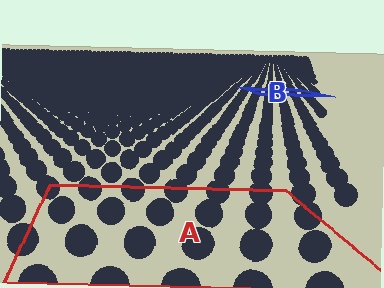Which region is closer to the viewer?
Region A is closer. The texture elements there are larger and more spread out.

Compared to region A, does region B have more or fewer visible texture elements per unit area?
Region B has more texture elements per unit area — they are packed more densely because it is farther away.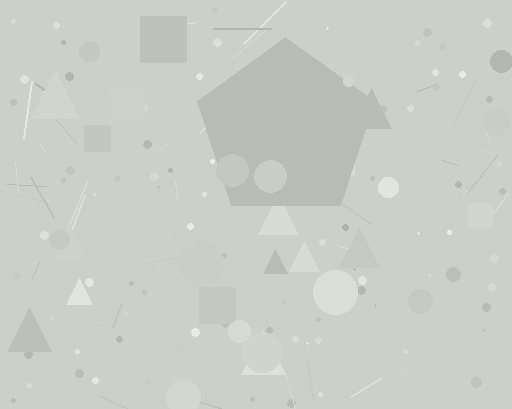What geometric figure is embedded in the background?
A pentagon is embedded in the background.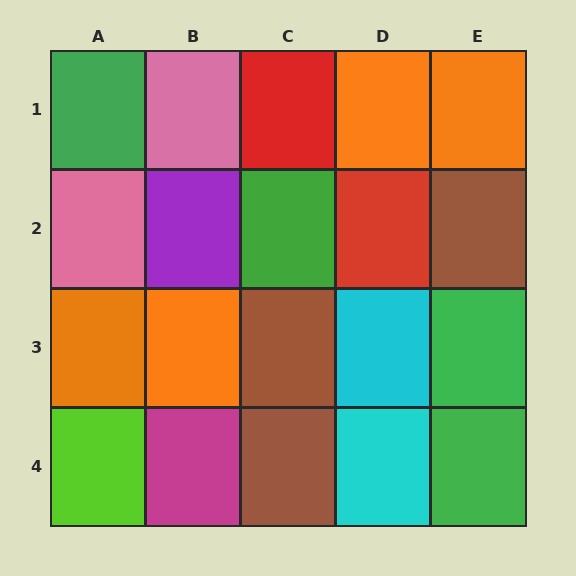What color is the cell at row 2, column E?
Brown.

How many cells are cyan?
2 cells are cyan.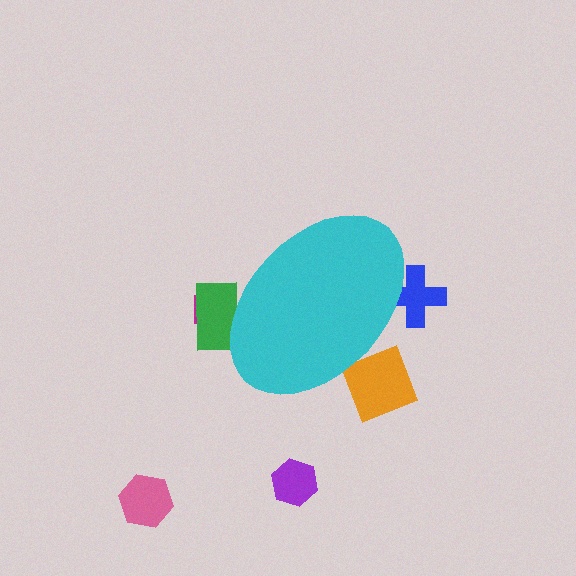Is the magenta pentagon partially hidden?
Yes, the magenta pentagon is partially hidden behind the cyan ellipse.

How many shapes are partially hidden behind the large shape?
4 shapes are partially hidden.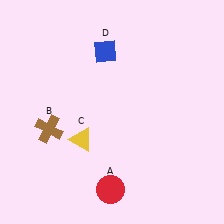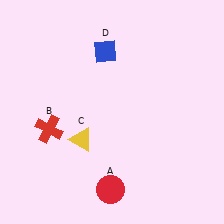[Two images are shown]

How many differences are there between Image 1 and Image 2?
There is 1 difference between the two images.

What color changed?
The cross (B) changed from brown in Image 1 to red in Image 2.